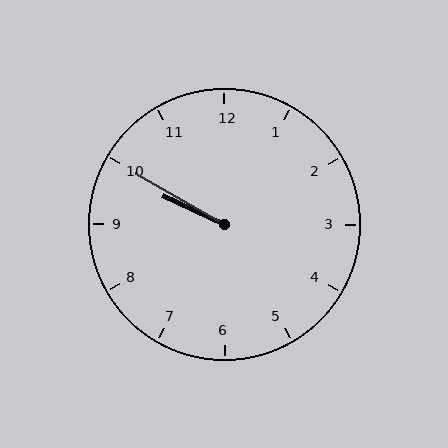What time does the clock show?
9:50.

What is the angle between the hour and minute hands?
Approximately 5 degrees.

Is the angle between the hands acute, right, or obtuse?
It is acute.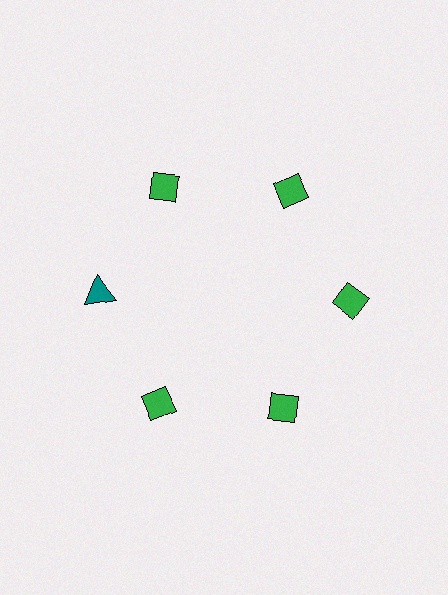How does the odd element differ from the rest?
It differs in both color (teal instead of green) and shape (triangle instead of diamond).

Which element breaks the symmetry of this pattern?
The teal triangle at roughly the 9 o'clock position breaks the symmetry. All other shapes are green diamonds.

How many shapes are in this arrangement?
There are 6 shapes arranged in a ring pattern.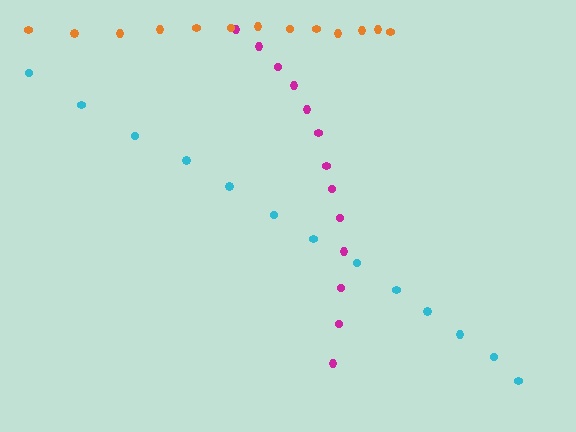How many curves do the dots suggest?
There are 3 distinct paths.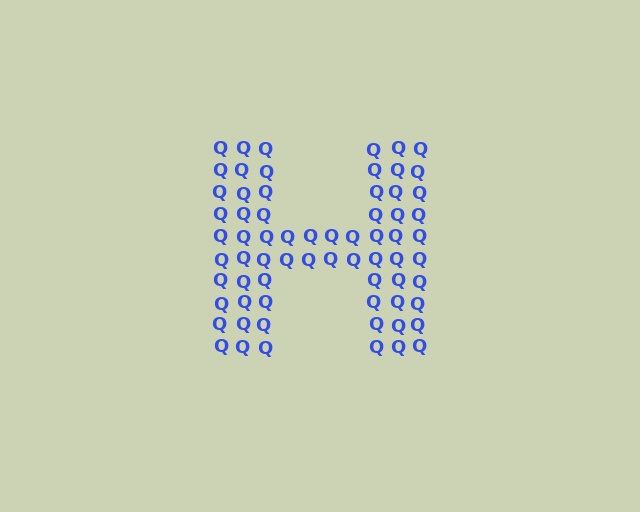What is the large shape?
The large shape is the letter H.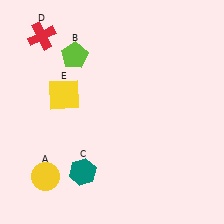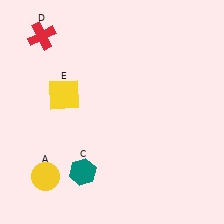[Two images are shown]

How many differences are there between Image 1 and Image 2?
There is 1 difference between the two images.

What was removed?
The lime pentagon (B) was removed in Image 2.